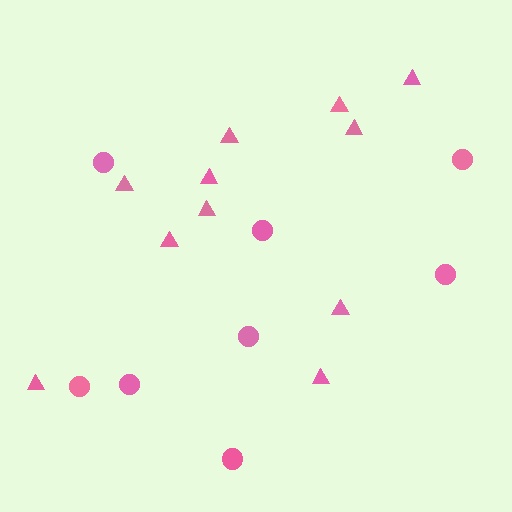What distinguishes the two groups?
There are 2 groups: one group of triangles (11) and one group of circles (8).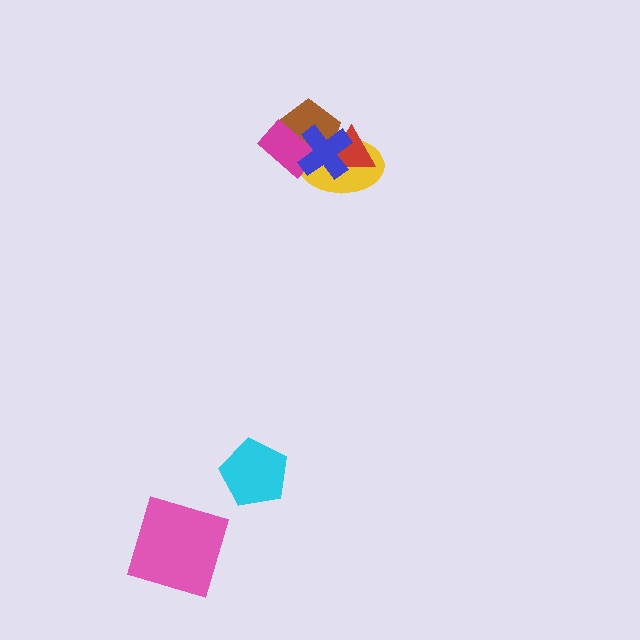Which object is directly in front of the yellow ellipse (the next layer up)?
The red triangle is directly in front of the yellow ellipse.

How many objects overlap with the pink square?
0 objects overlap with the pink square.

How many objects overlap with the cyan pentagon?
0 objects overlap with the cyan pentagon.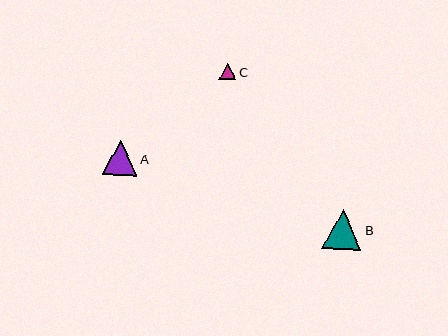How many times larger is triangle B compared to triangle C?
Triangle B is approximately 2.5 times the size of triangle C.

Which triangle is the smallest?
Triangle C is the smallest with a size of approximately 16 pixels.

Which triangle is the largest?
Triangle B is the largest with a size of approximately 40 pixels.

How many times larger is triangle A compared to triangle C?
Triangle A is approximately 2.2 times the size of triangle C.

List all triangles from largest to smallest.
From largest to smallest: B, A, C.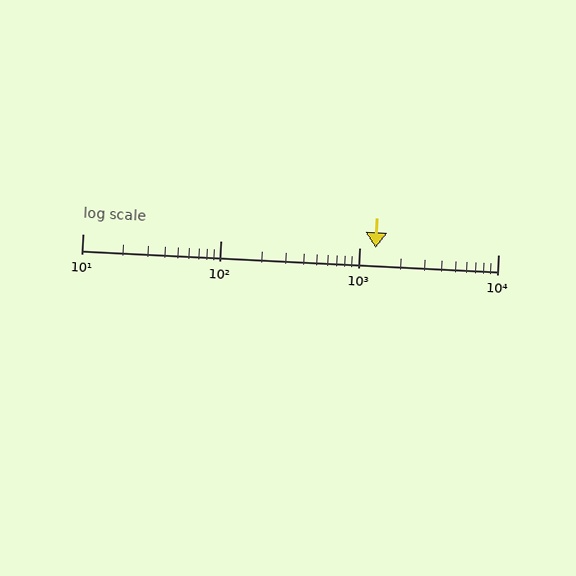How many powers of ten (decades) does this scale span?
The scale spans 3 decades, from 10 to 10000.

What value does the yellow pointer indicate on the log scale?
The pointer indicates approximately 1300.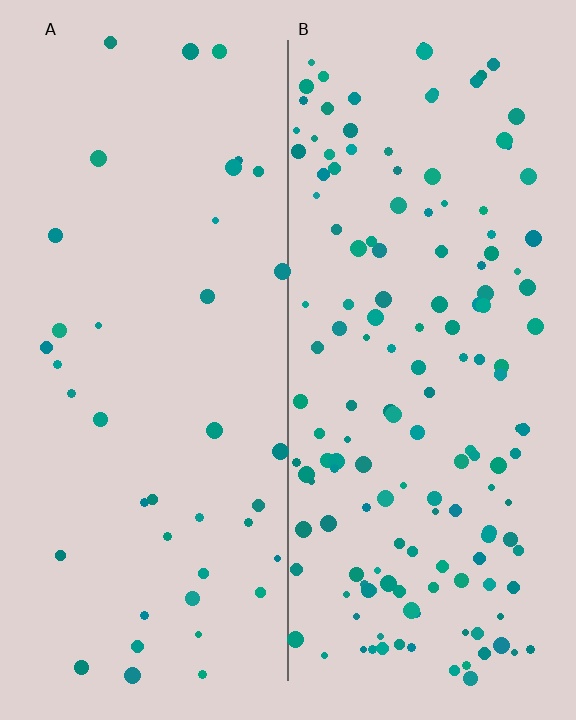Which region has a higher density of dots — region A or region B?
B (the right).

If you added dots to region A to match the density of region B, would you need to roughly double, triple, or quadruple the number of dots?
Approximately quadruple.